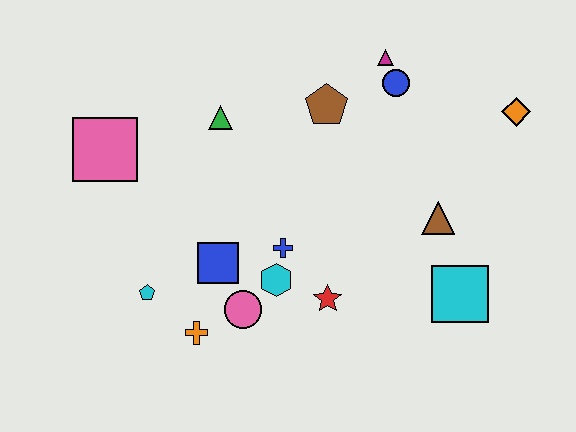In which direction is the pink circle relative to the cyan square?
The pink circle is to the left of the cyan square.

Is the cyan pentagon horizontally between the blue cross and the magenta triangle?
No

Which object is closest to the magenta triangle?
The blue circle is closest to the magenta triangle.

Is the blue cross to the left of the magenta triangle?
Yes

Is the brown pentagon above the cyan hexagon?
Yes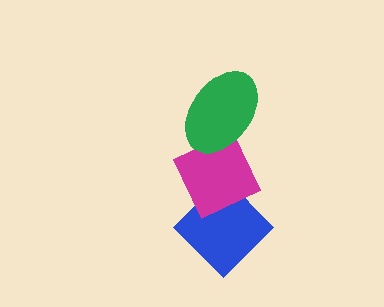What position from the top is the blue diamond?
The blue diamond is 3rd from the top.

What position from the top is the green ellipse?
The green ellipse is 1st from the top.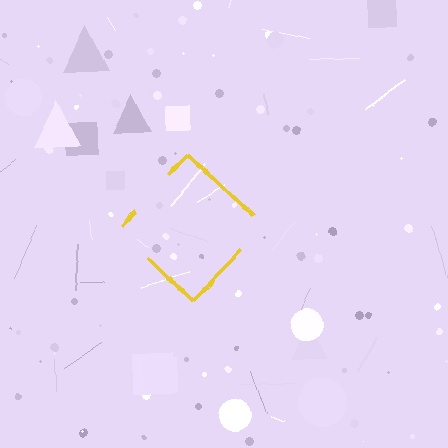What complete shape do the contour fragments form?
The contour fragments form a diamond.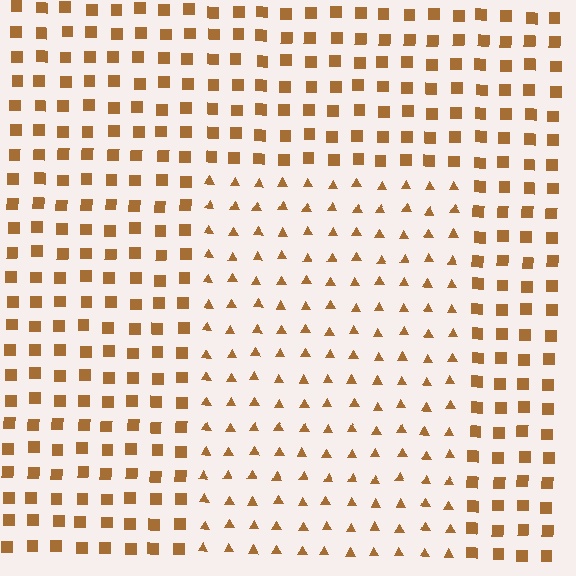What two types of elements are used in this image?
The image uses triangles inside the rectangle region and squares outside it.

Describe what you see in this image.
The image is filled with small brown elements arranged in a uniform grid. A rectangle-shaped region contains triangles, while the surrounding area contains squares. The boundary is defined purely by the change in element shape.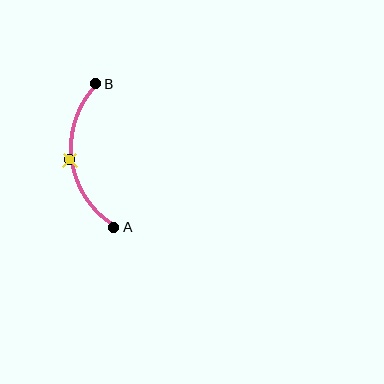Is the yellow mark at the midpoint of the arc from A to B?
Yes. The yellow mark lies on the arc at equal arc-length from both A and B — it is the arc midpoint.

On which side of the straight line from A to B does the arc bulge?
The arc bulges to the left of the straight line connecting A and B.